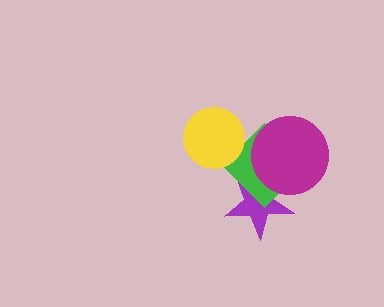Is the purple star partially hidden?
Yes, it is partially covered by another shape.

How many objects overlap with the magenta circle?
2 objects overlap with the magenta circle.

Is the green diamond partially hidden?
Yes, it is partially covered by another shape.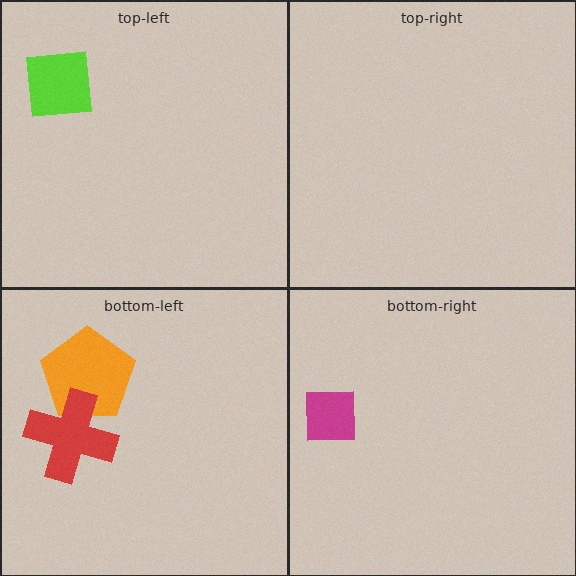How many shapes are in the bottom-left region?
2.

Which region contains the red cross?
The bottom-left region.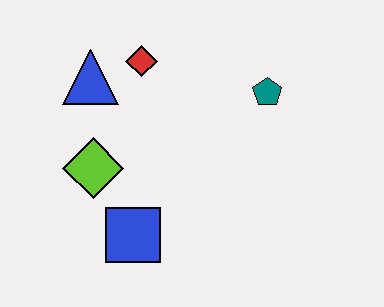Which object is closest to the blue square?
The lime diamond is closest to the blue square.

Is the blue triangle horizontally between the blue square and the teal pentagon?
No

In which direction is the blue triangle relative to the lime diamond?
The blue triangle is above the lime diamond.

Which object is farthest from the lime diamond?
The teal pentagon is farthest from the lime diamond.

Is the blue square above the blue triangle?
No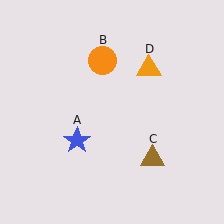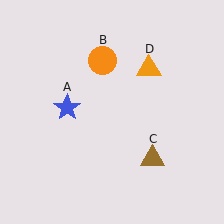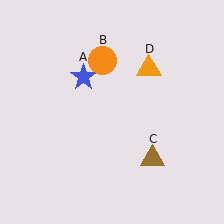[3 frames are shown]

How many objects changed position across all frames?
1 object changed position: blue star (object A).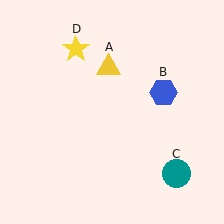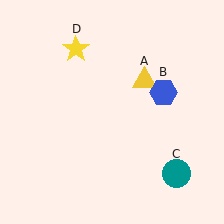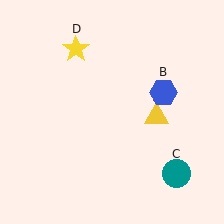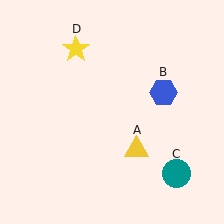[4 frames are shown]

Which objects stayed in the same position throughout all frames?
Blue hexagon (object B) and teal circle (object C) and yellow star (object D) remained stationary.